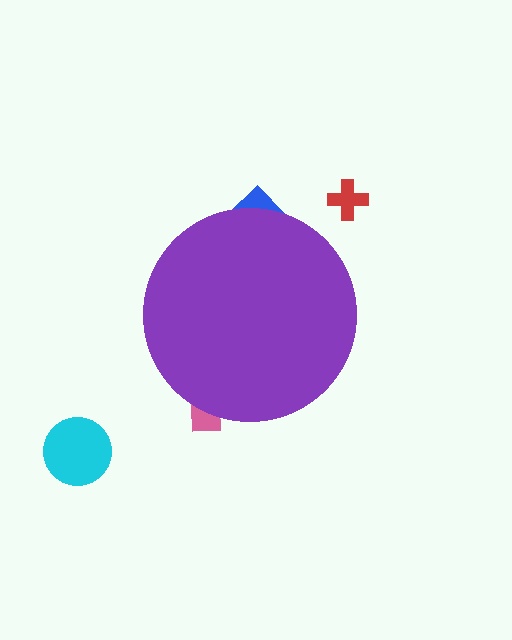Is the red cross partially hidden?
No, the red cross is fully visible.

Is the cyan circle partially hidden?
No, the cyan circle is fully visible.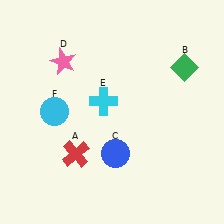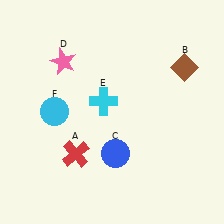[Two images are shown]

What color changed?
The diamond (B) changed from green in Image 1 to brown in Image 2.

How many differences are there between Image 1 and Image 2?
There is 1 difference between the two images.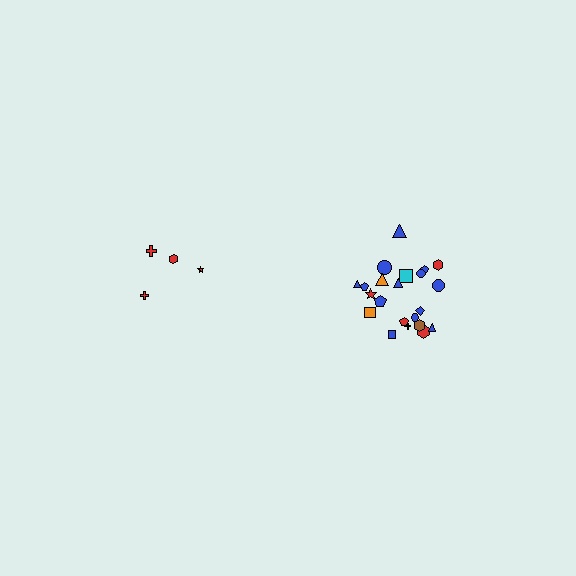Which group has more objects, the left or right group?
The right group.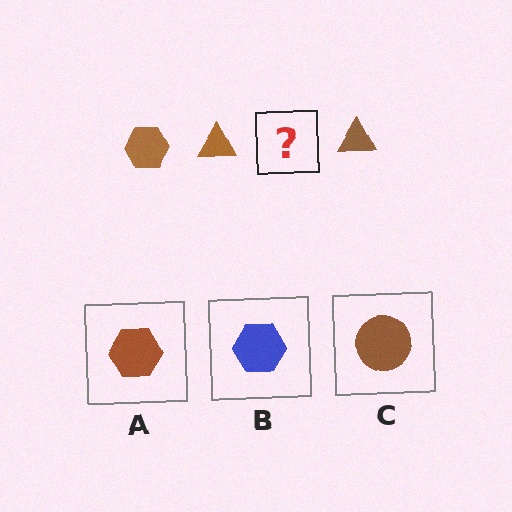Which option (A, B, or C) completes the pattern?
A.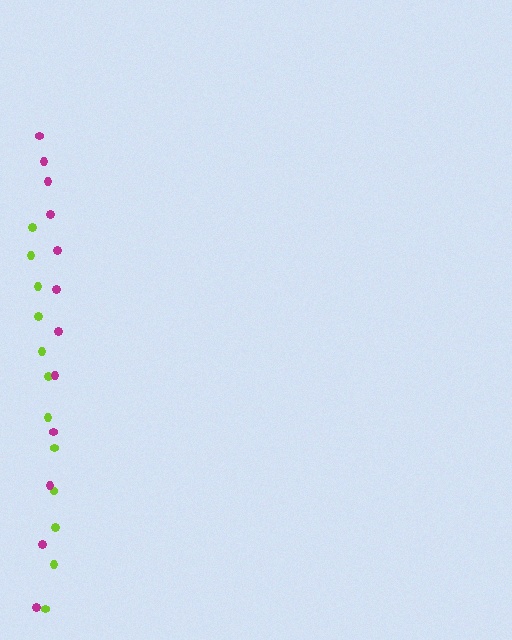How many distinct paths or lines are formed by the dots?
There are 2 distinct paths.